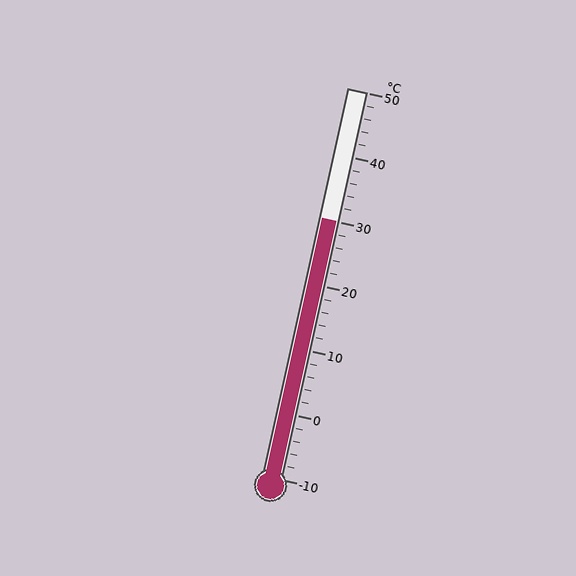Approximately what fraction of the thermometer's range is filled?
The thermometer is filled to approximately 65% of its range.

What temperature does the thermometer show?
The thermometer shows approximately 30°C.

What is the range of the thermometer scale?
The thermometer scale ranges from -10°C to 50°C.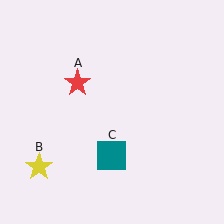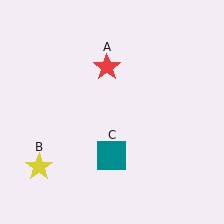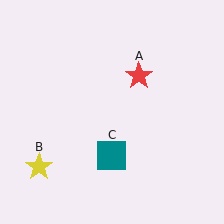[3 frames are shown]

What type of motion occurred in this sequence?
The red star (object A) rotated clockwise around the center of the scene.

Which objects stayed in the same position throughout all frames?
Yellow star (object B) and teal square (object C) remained stationary.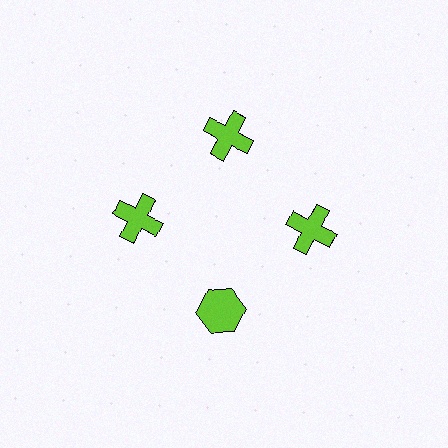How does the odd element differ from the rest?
It has a different shape: hexagon instead of cross.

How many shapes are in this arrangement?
There are 4 shapes arranged in a ring pattern.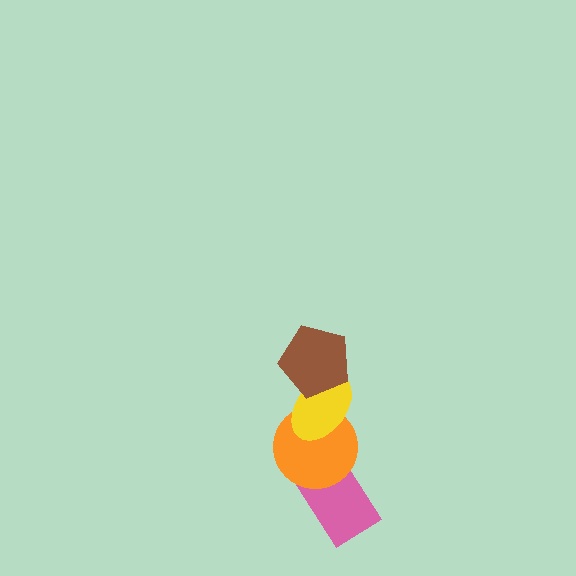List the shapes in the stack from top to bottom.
From top to bottom: the brown pentagon, the yellow ellipse, the orange circle, the pink rectangle.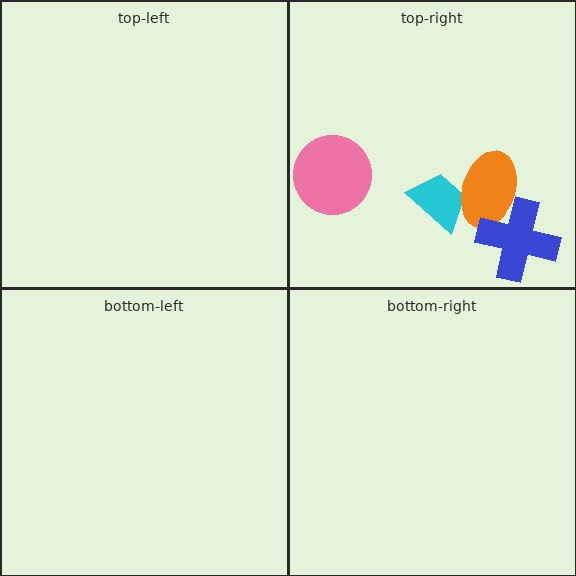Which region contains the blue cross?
The top-right region.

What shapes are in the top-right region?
The cyan trapezoid, the orange ellipse, the blue cross, the pink circle.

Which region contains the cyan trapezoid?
The top-right region.